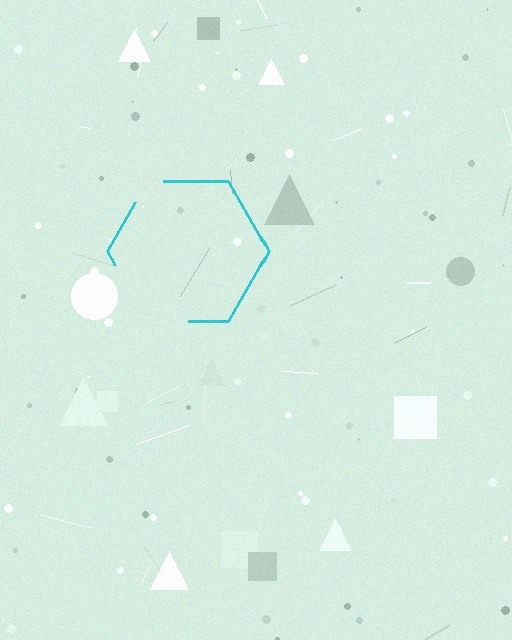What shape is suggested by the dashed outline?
The dashed outline suggests a hexagon.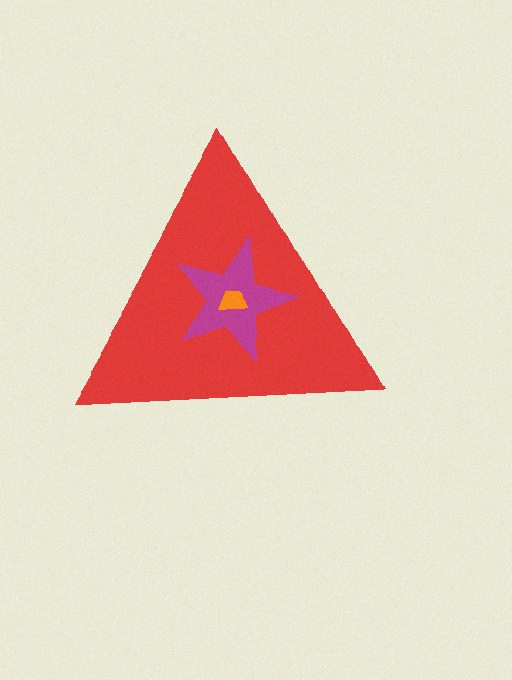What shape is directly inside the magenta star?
The orange trapezoid.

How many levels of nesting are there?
3.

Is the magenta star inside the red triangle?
Yes.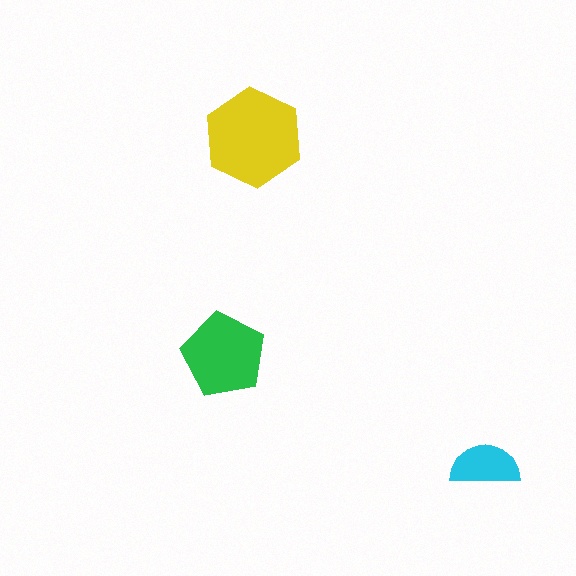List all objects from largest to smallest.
The yellow hexagon, the green pentagon, the cyan semicircle.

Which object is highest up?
The yellow hexagon is topmost.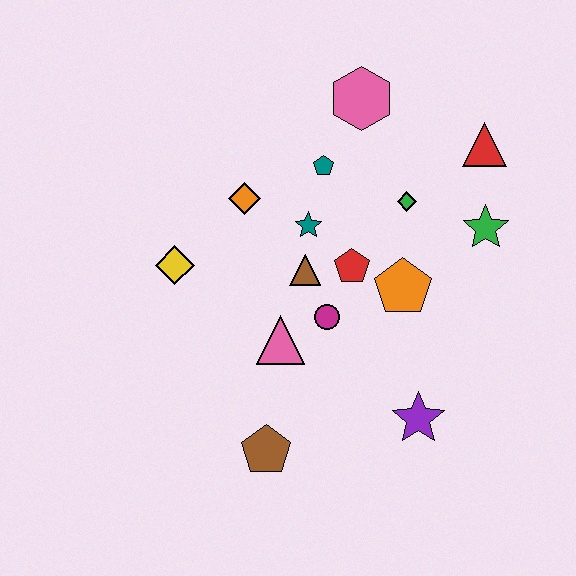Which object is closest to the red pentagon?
The brown triangle is closest to the red pentagon.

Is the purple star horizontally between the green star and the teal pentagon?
Yes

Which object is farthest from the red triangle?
The brown pentagon is farthest from the red triangle.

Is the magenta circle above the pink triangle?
Yes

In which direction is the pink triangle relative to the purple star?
The pink triangle is to the left of the purple star.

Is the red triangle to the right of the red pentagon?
Yes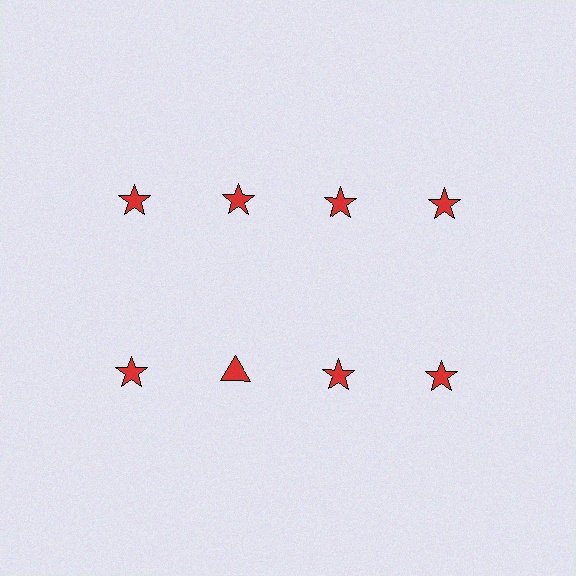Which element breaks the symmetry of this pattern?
The red triangle in the second row, second from left column breaks the symmetry. All other shapes are red stars.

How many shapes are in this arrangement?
There are 8 shapes arranged in a grid pattern.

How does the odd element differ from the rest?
It has a different shape: triangle instead of star.